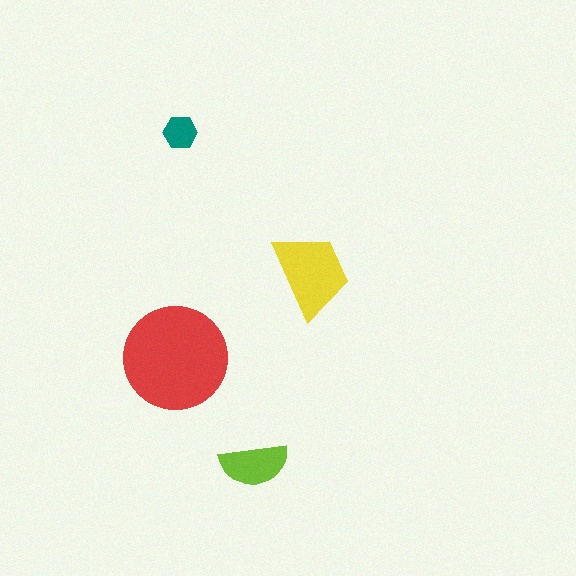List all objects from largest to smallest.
The red circle, the yellow trapezoid, the lime semicircle, the teal hexagon.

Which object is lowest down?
The lime semicircle is bottommost.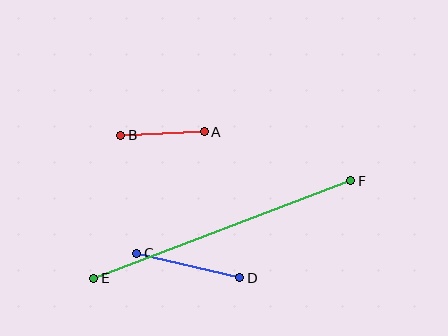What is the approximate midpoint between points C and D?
The midpoint is at approximately (188, 266) pixels.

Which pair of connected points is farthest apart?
Points E and F are farthest apart.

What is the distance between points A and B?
The distance is approximately 83 pixels.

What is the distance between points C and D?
The distance is approximately 106 pixels.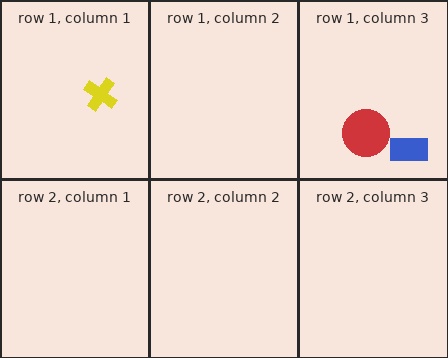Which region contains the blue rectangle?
The row 1, column 3 region.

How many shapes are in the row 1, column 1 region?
1.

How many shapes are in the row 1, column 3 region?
2.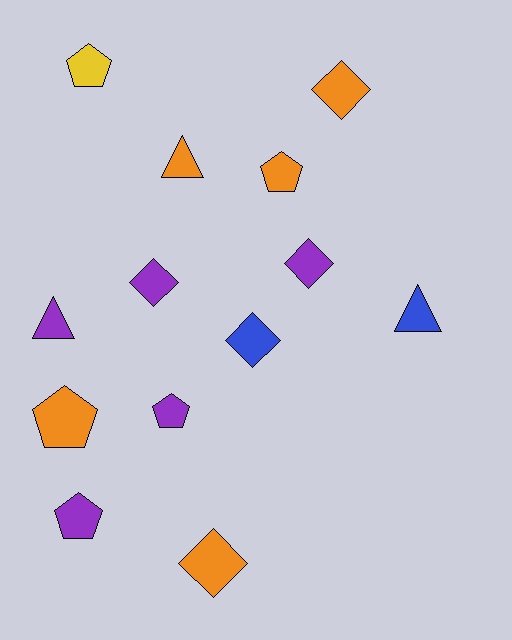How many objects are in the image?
There are 13 objects.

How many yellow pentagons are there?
There is 1 yellow pentagon.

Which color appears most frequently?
Purple, with 5 objects.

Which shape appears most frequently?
Pentagon, with 5 objects.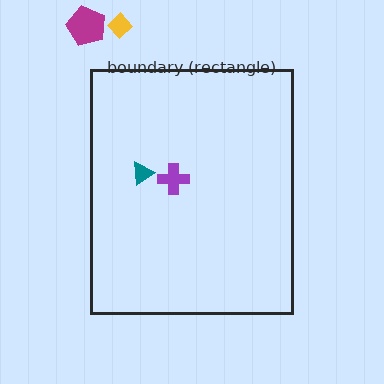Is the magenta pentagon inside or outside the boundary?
Outside.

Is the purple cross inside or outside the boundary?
Inside.